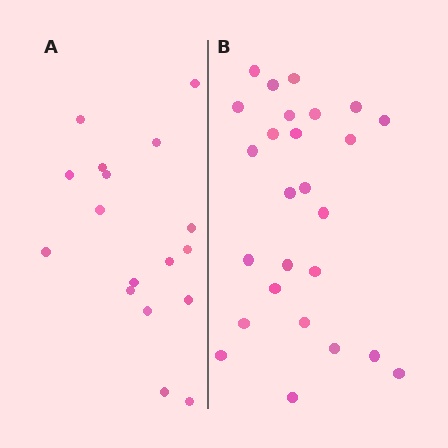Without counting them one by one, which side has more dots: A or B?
Region B (the right region) has more dots.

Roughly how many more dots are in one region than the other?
Region B has roughly 8 or so more dots than region A.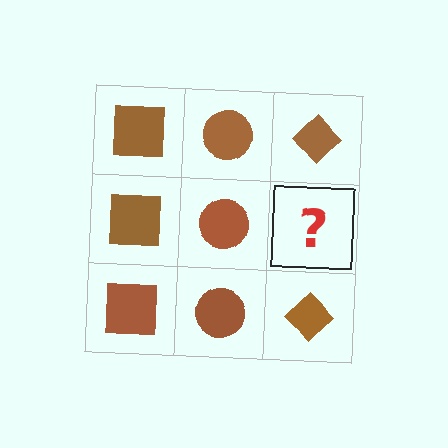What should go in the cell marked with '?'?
The missing cell should contain a brown diamond.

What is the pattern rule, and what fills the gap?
The rule is that each column has a consistent shape. The gap should be filled with a brown diamond.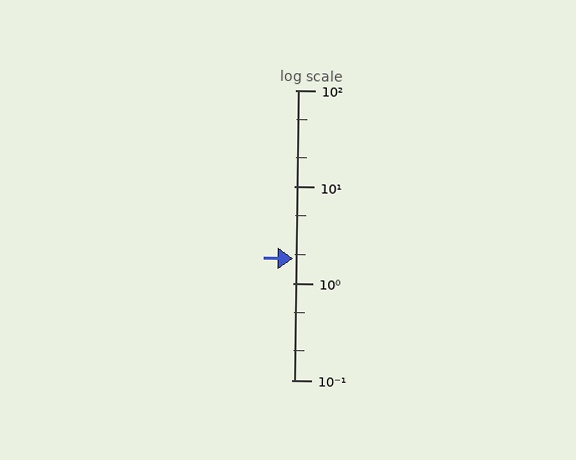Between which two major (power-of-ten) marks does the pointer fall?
The pointer is between 1 and 10.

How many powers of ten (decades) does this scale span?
The scale spans 3 decades, from 0.1 to 100.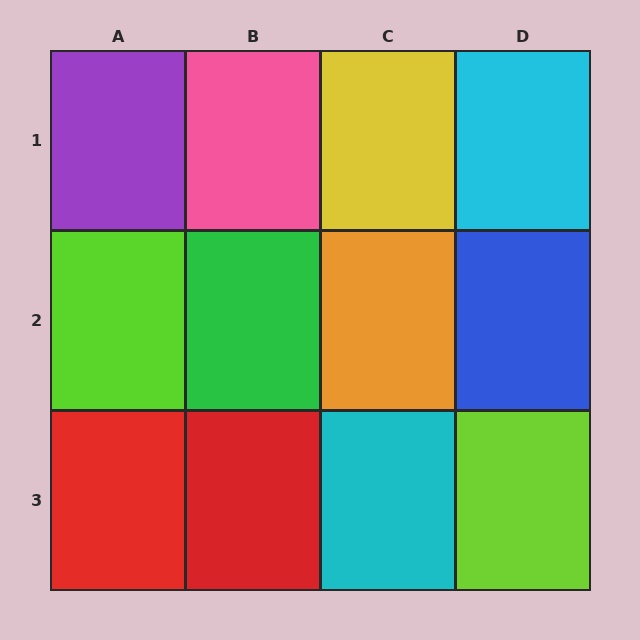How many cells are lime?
2 cells are lime.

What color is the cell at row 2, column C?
Orange.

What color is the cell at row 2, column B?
Green.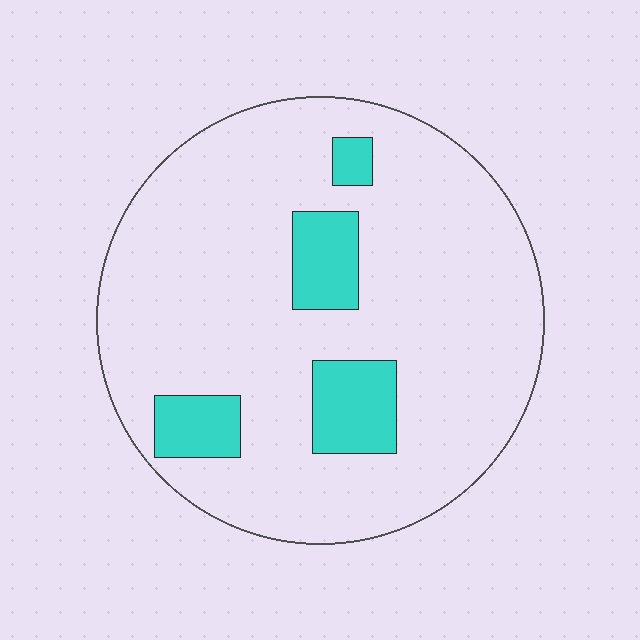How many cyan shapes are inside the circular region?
4.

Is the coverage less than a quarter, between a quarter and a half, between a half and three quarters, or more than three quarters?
Less than a quarter.